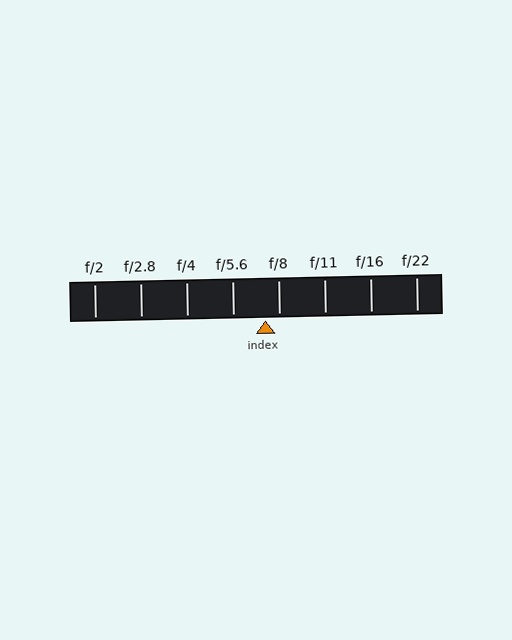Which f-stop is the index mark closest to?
The index mark is closest to f/8.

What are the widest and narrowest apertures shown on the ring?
The widest aperture shown is f/2 and the narrowest is f/22.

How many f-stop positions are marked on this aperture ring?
There are 8 f-stop positions marked.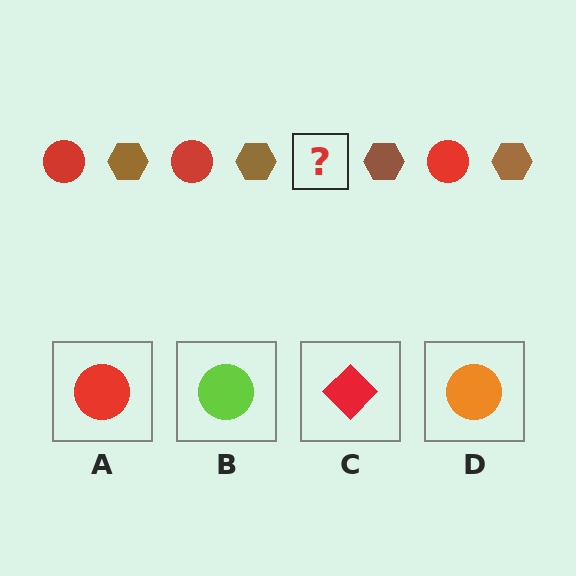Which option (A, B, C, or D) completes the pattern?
A.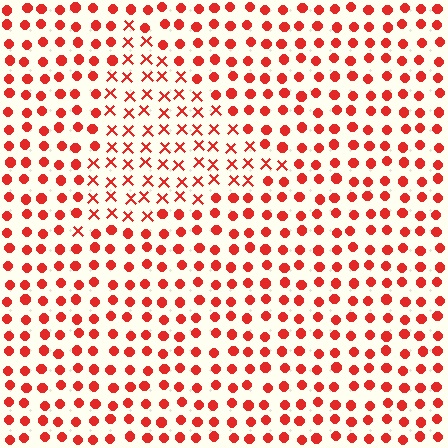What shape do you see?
I see a triangle.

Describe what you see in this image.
The image is filled with small red elements arranged in a uniform grid. A triangle-shaped region contains X marks, while the surrounding area contains circles. The boundary is defined purely by the change in element shape.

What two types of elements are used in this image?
The image uses X marks inside the triangle region and circles outside it.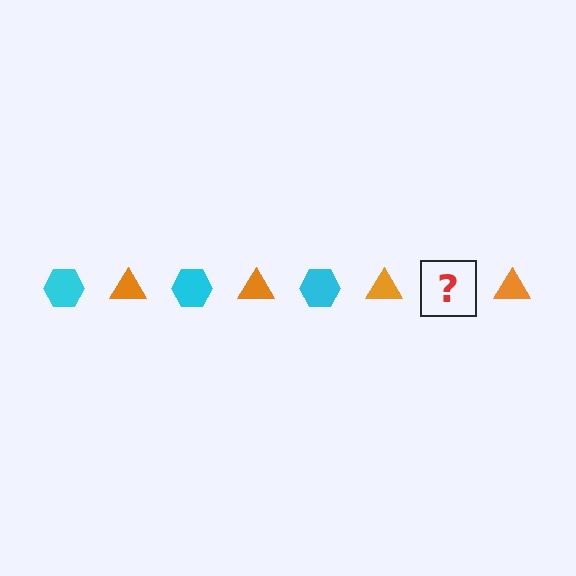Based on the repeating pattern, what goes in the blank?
The blank should be a cyan hexagon.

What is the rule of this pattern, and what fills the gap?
The rule is that the pattern alternates between cyan hexagon and orange triangle. The gap should be filled with a cyan hexagon.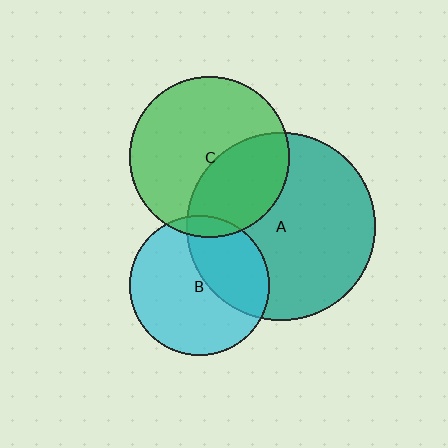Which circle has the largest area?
Circle A (teal).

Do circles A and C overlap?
Yes.